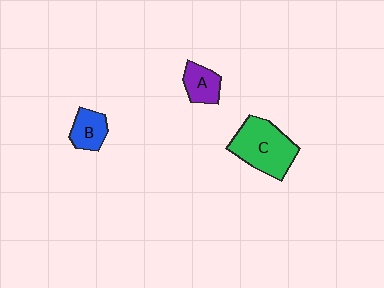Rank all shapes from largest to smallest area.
From largest to smallest: C (green), A (purple), B (blue).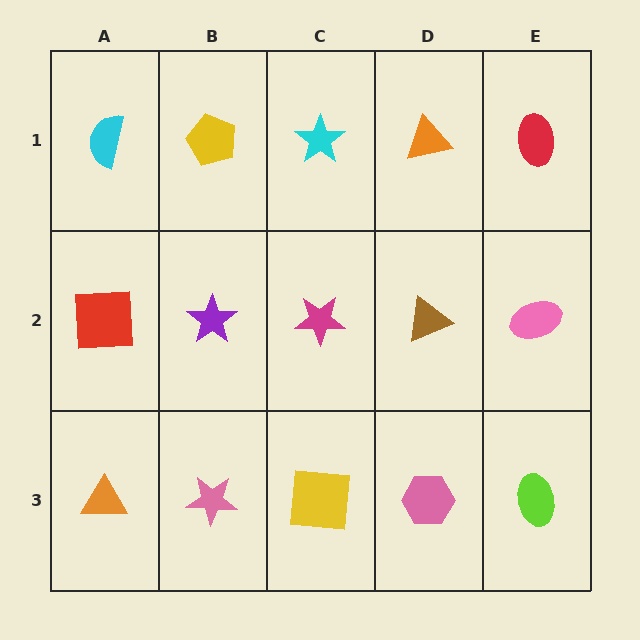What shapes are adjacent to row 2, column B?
A yellow pentagon (row 1, column B), a pink star (row 3, column B), a red square (row 2, column A), a magenta star (row 2, column C).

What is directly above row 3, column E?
A pink ellipse.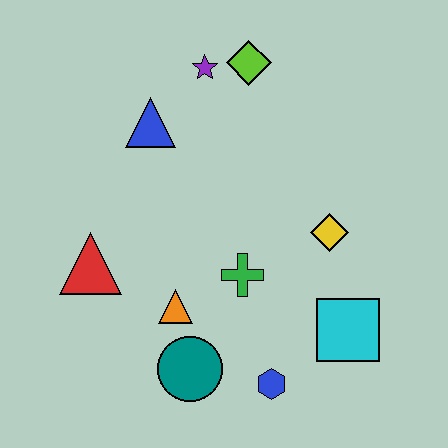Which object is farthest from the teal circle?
The lime diamond is farthest from the teal circle.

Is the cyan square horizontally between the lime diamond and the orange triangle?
No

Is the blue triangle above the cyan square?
Yes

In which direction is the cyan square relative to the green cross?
The cyan square is to the right of the green cross.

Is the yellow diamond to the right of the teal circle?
Yes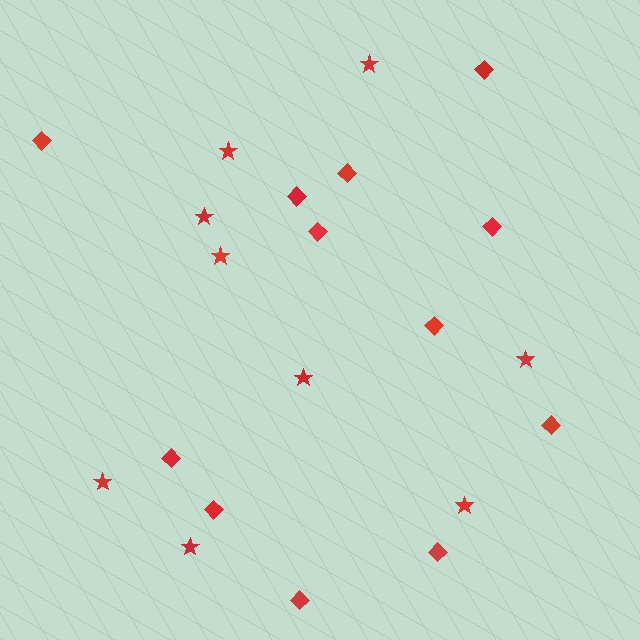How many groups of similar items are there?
There are 2 groups: one group of diamonds (12) and one group of stars (9).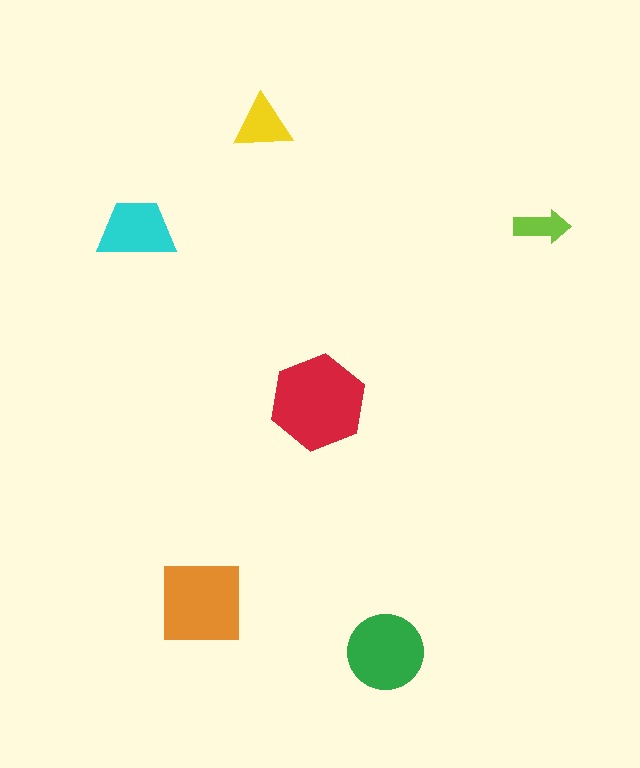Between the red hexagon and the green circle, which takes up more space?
The red hexagon.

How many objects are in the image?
There are 6 objects in the image.